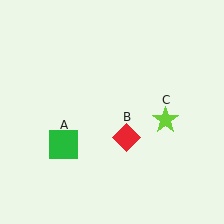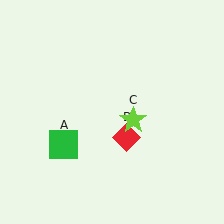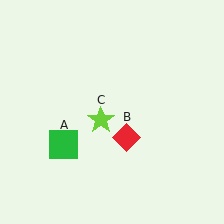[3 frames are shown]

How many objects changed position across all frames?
1 object changed position: lime star (object C).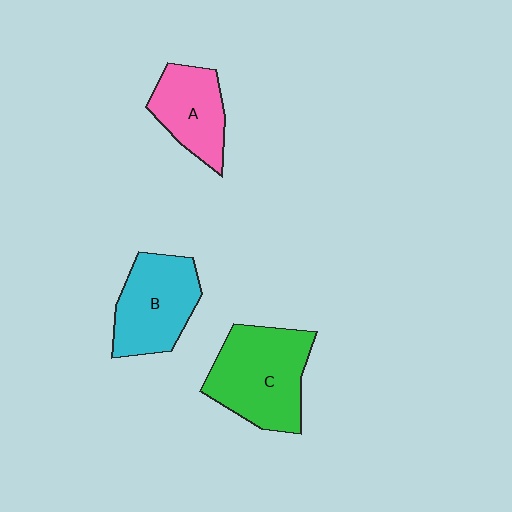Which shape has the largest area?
Shape C (green).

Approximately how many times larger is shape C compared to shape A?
Approximately 1.5 times.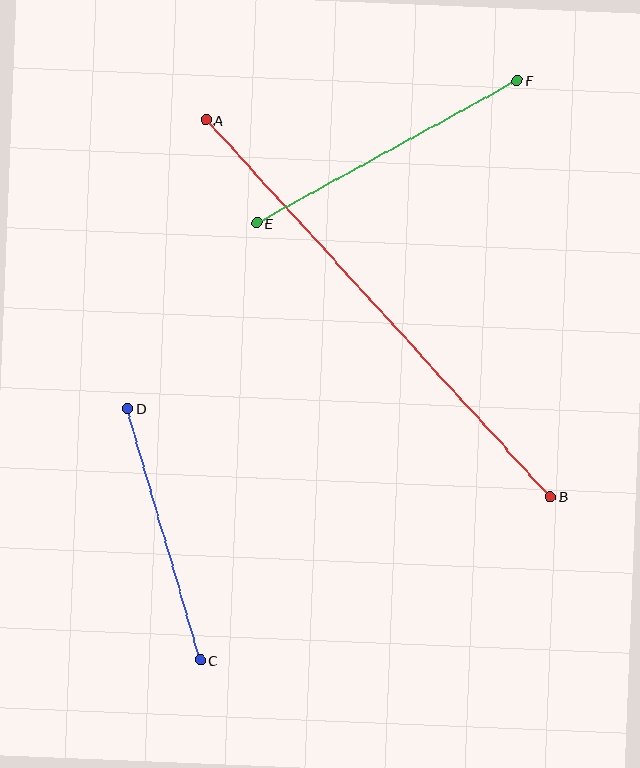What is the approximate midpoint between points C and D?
The midpoint is at approximately (164, 534) pixels.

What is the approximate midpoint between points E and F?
The midpoint is at approximately (387, 152) pixels.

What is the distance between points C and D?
The distance is approximately 262 pixels.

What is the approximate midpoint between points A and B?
The midpoint is at approximately (378, 308) pixels.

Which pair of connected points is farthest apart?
Points A and B are farthest apart.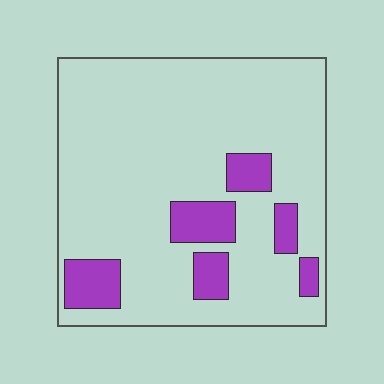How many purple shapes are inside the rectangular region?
6.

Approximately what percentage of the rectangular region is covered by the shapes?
Approximately 15%.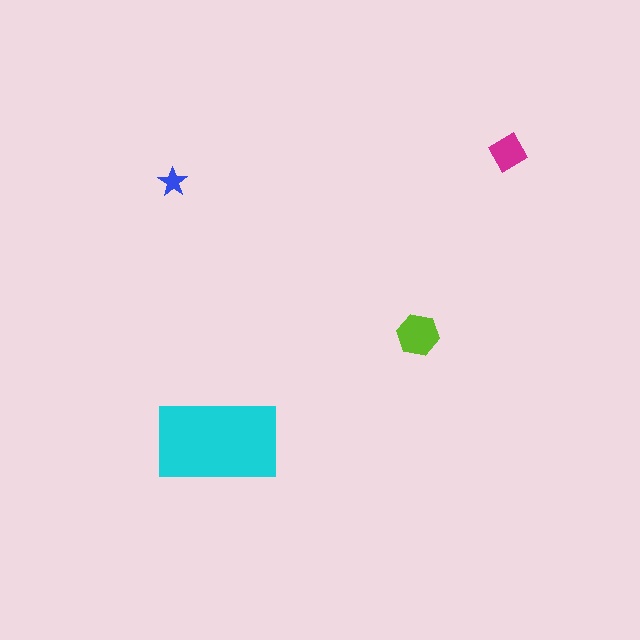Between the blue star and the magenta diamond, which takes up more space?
The magenta diamond.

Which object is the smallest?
The blue star.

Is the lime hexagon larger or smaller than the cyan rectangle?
Smaller.